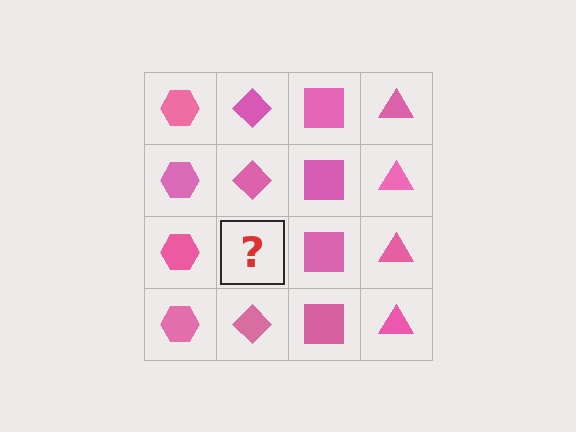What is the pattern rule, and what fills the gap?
The rule is that each column has a consistent shape. The gap should be filled with a pink diamond.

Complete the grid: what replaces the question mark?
The question mark should be replaced with a pink diamond.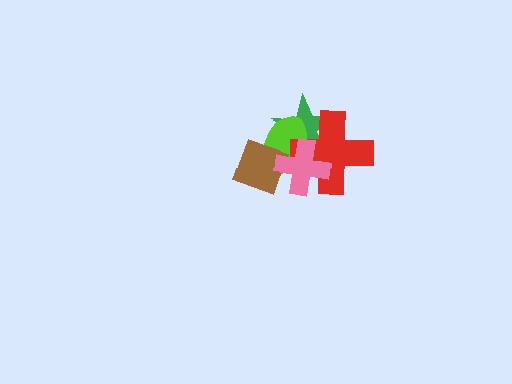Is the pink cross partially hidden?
No, no other shape covers it.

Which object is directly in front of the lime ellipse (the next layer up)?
The red cross is directly in front of the lime ellipse.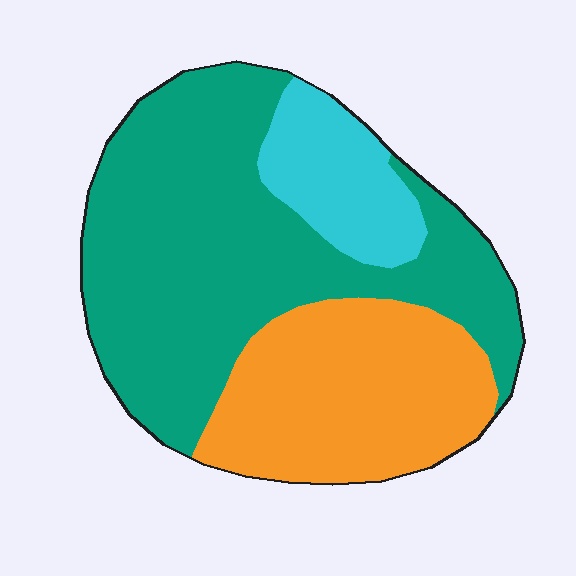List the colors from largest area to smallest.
From largest to smallest: teal, orange, cyan.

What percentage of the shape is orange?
Orange covers 31% of the shape.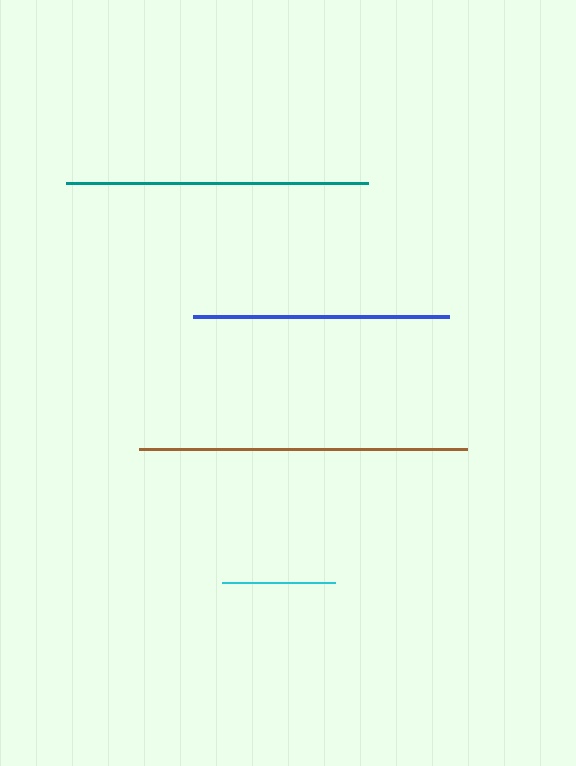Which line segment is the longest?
The brown line is the longest at approximately 328 pixels.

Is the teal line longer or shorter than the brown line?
The brown line is longer than the teal line.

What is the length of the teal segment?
The teal segment is approximately 303 pixels long.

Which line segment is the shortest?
The cyan line is the shortest at approximately 114 pixels.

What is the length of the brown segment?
The brown segment is approximately 328 pixels long.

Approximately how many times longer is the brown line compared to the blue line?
The brown line is approximately 1.3 times the length of the blue line.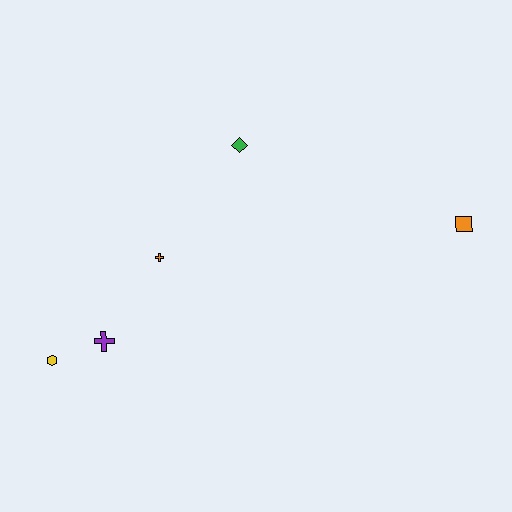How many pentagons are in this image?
There are no pentagons.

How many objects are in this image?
There are 5 objects.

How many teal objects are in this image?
There are no teal objects.